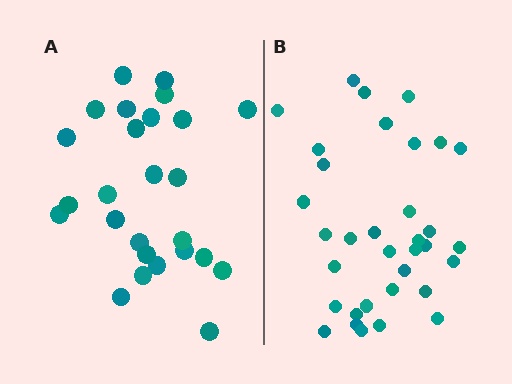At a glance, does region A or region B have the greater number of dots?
Region B (the right region) has more dots.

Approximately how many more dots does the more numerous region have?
Region B has roughly 8 or so more dots than region A.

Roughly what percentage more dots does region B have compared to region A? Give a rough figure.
About 30% more.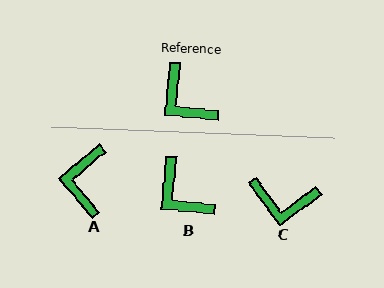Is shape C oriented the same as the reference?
No, it is off by about 41 degrees.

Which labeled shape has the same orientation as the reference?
B.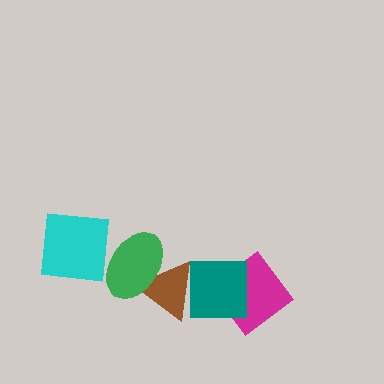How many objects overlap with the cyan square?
0 objects overlap with the cyan square.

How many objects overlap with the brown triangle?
2 objects overlap with the brown triangle.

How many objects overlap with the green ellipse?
1 object overlaps with the green ellipse.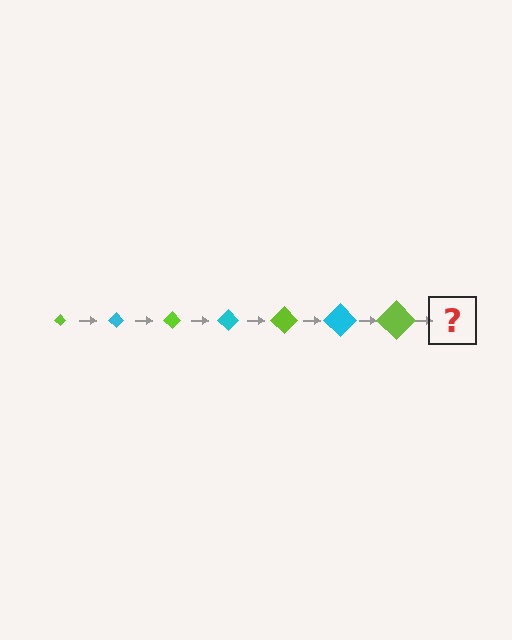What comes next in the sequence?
The next element should be a cyan diamond, larger than the previous one.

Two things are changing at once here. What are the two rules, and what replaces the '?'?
The two rules are that the diamond grows larger each step and the color cycles through lime and cyan. The '?' should be a cyan diamond, larger than the previous one.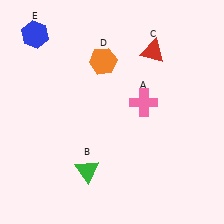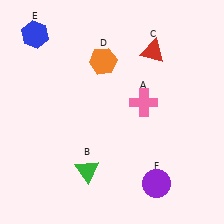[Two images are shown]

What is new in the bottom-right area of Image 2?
A purple circle (F) was added in the bottom-right area of Image 2.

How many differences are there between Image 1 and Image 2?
There is 1 difference between the two images.